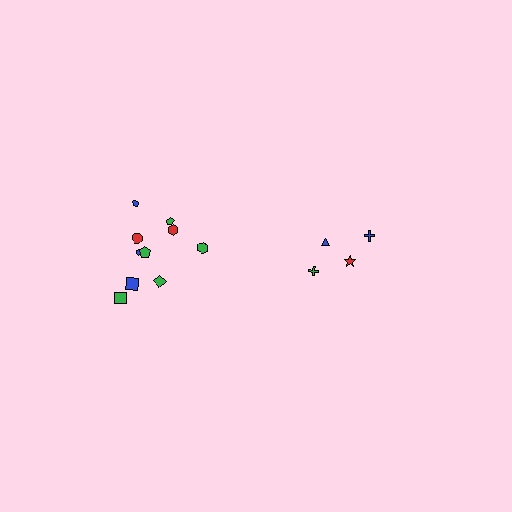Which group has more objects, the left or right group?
The left group.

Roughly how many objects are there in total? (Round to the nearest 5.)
Roughly 15 objects in total.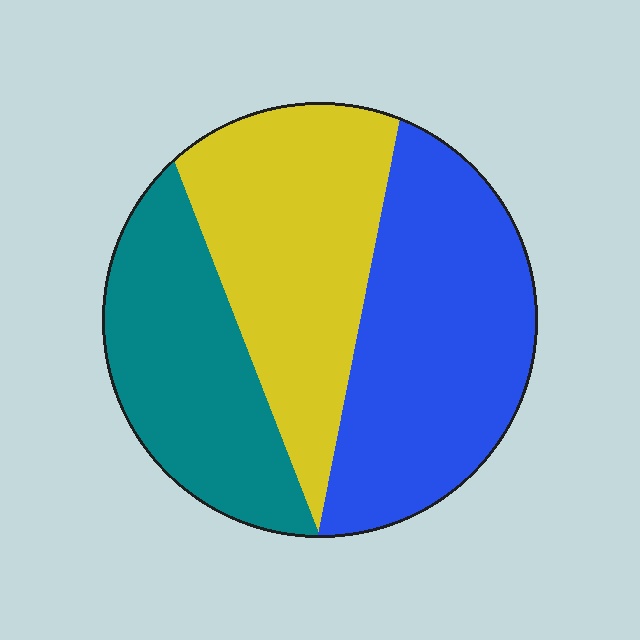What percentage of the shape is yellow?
Yellow covers about 35% of the shape.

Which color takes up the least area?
Teal, at roughly 30%.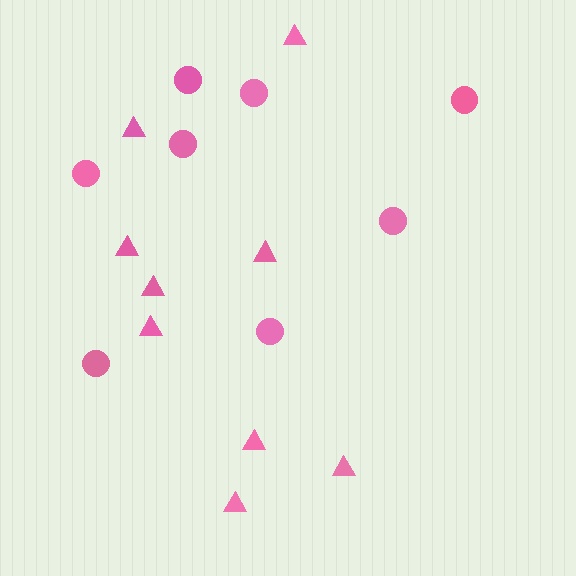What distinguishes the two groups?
There are 2 groups: one group of triangles (9) and one group of circles (8).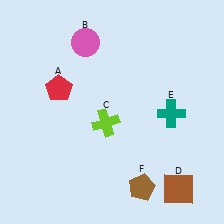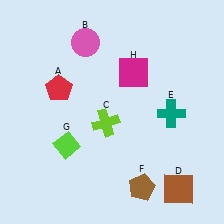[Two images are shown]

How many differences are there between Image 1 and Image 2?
There are 2 differences between the two images.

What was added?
A lime diamond (G), a magenta square (H) were added in Image 2.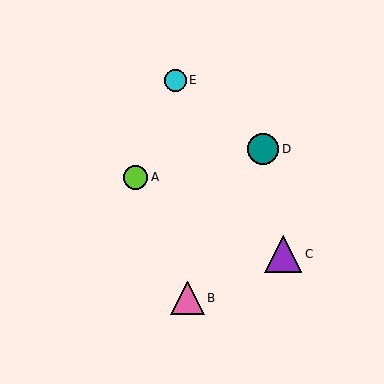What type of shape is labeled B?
Shape B is a pink triangle.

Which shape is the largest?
The purple triangle (labeled C) is the largest.